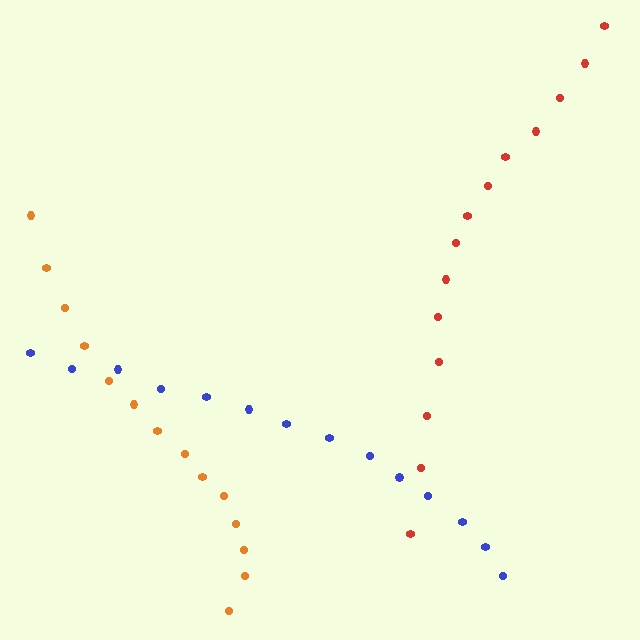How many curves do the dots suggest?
There are 3 distinct paths.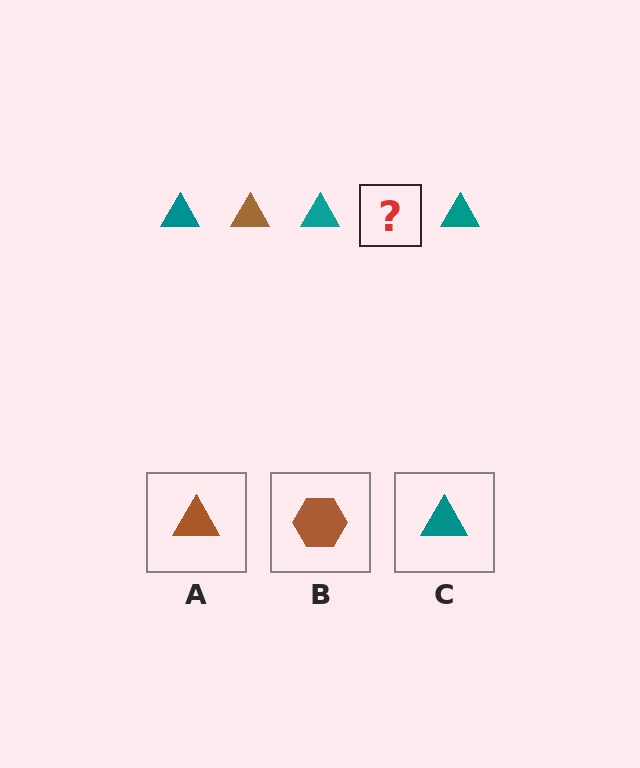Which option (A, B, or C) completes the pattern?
A.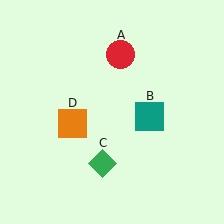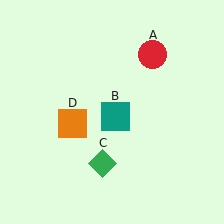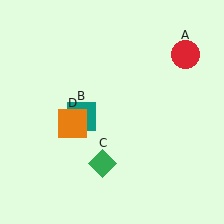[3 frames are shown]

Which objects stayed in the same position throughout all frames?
Green diamond (object C) and orange square (object D) remained stationary.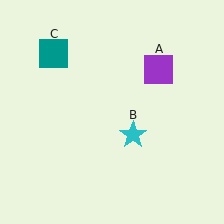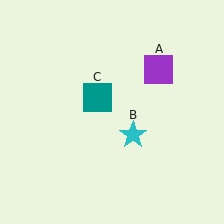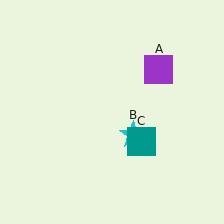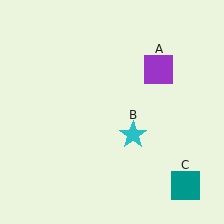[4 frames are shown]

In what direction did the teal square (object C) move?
The teal square (object C) moved down and to the right.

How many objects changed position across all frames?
1 object changed position: teal square (object C).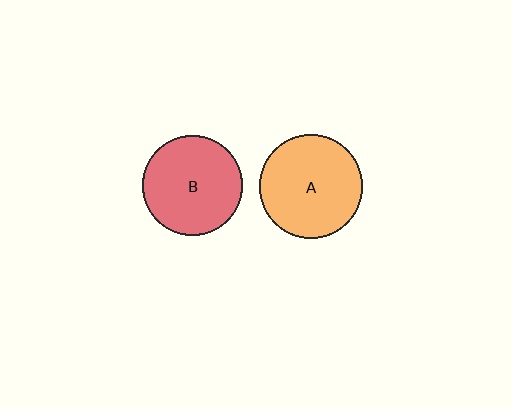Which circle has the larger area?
Circle A (orange).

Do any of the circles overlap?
No, none of the circles overlap.